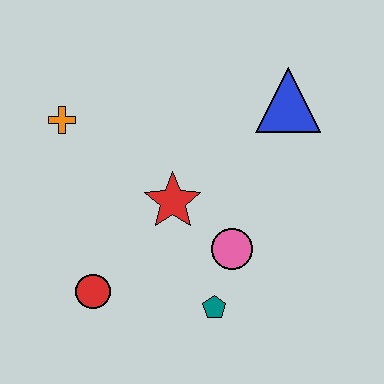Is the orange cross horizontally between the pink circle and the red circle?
No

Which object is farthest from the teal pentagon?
The orange cross is farthest from the teal pentagon.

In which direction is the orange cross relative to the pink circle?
The orange cross is to the left of the pink circle.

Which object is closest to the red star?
The pink circle is closest to the red star.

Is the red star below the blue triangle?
Yes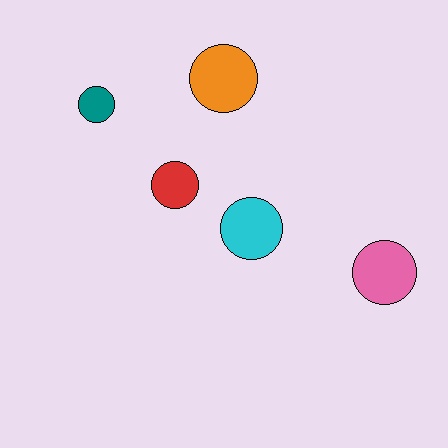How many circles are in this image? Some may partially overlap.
There are 5 circles.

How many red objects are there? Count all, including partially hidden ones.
There is 1 red object.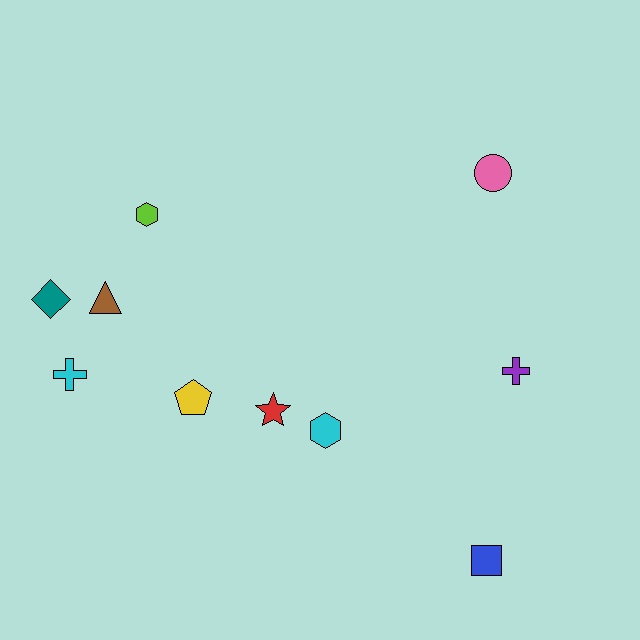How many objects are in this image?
There are 10 objects.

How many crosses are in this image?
There are 2 crosses.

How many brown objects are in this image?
There is 1 brown object.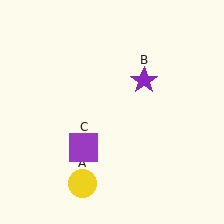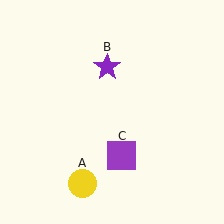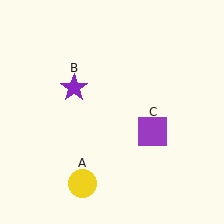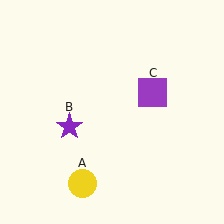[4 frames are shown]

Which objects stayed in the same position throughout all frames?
Yellow circle (object A) remained stationary.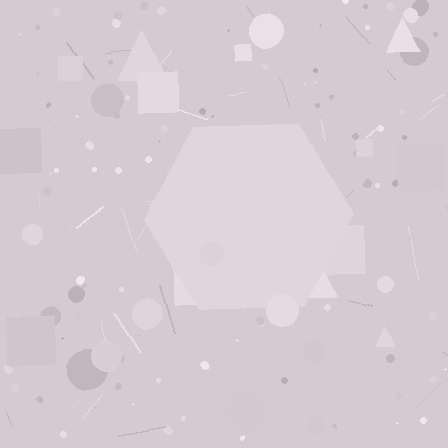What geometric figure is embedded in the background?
A hexagon is embedded in the background.